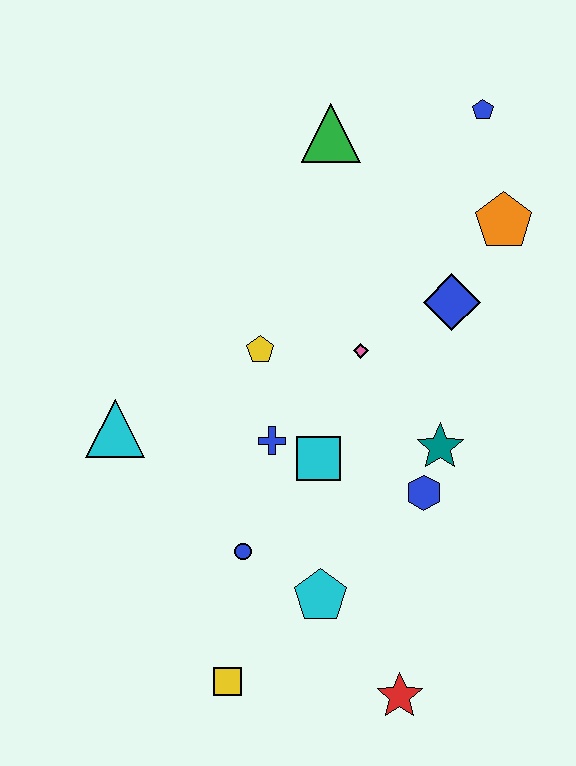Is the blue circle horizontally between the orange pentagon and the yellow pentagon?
No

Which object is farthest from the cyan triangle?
The blue pentagon is farthest from the cyan triangle.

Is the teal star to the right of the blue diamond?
No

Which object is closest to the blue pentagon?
The orange pentagon is closest to the blue pentagon.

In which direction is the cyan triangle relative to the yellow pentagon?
The cyan triangle is to the left of the yellow pentagon.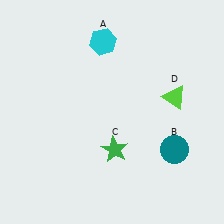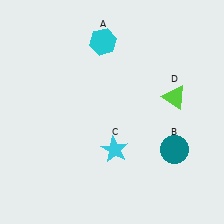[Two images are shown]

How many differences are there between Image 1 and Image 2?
There is 1 difference between the two images.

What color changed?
The star (C) changed from green in Image 1 to cyan in Image 2.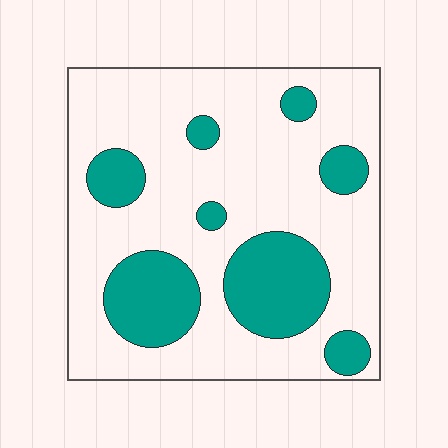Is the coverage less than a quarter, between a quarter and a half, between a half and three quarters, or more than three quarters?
Between a quarter and a half.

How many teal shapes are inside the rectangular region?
8.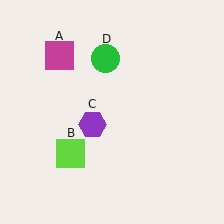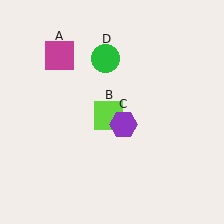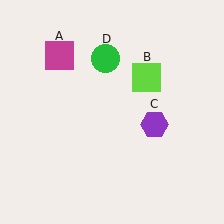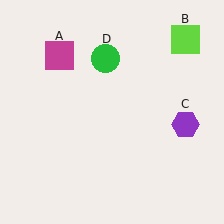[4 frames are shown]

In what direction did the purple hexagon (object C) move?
The purple hexagon (object C) moved right.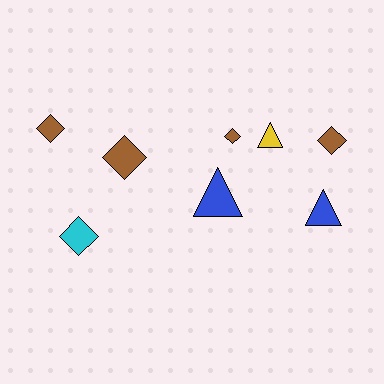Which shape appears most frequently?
Diamond, with 5 objects.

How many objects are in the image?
There are 8 objects.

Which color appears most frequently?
Brown, with 4 objects.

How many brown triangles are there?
There are no brown triangles.